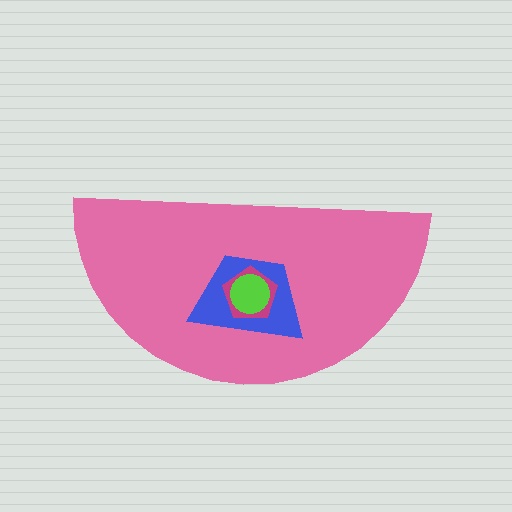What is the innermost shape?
The lime circle.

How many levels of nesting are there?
4.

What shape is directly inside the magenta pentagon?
The lime circle.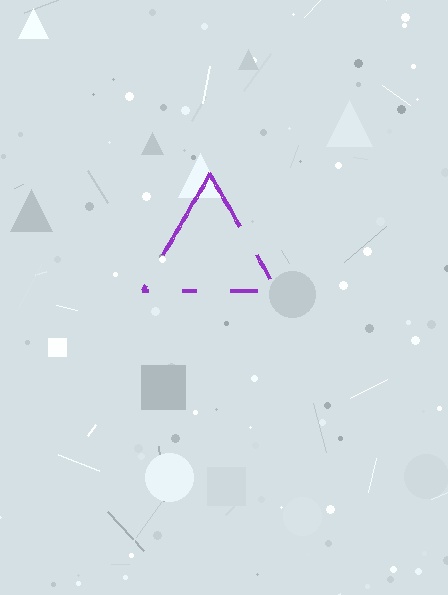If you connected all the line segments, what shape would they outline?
They would outline a triangle.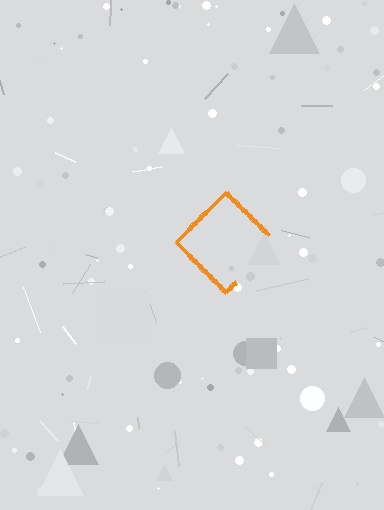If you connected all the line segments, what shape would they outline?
They would outline a diamond.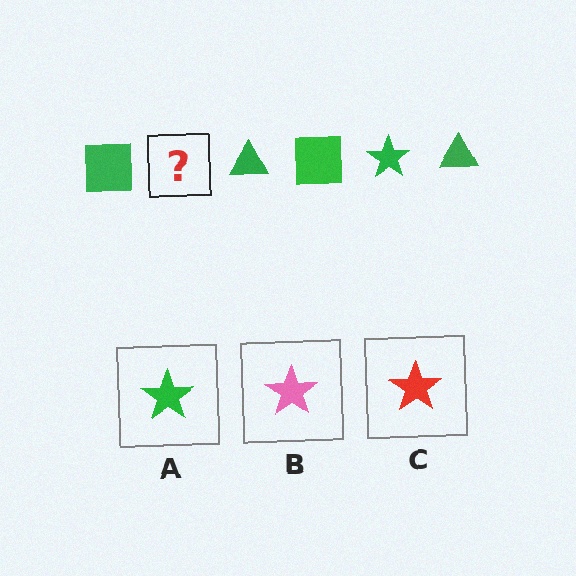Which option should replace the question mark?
Option A.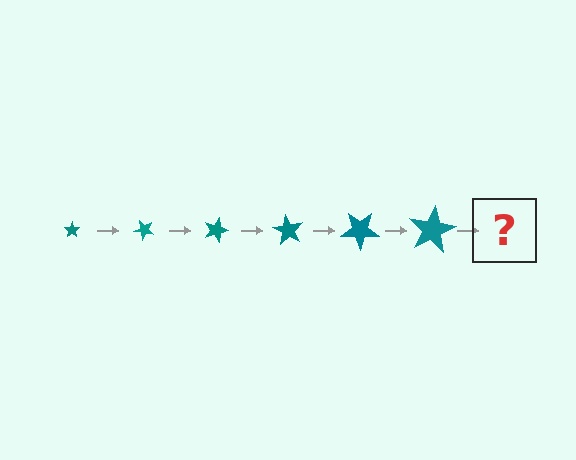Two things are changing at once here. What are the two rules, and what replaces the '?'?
The two rules are that the star grows larger each step and it rotates 45 degrees each step. The '?' should be a star, larger than the previous one and rotated 270 degrees from the start.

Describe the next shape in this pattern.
It should be a star, larger than the previous one and rotated 270 degrees from the start.